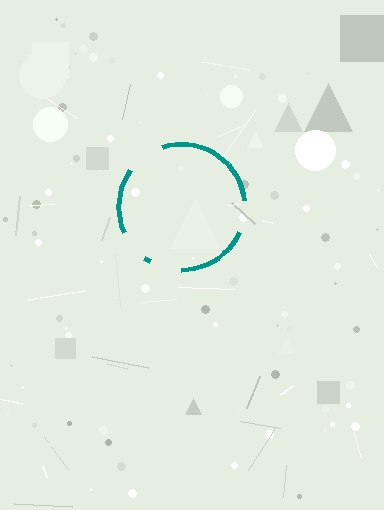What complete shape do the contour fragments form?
The contour fragments form a circle.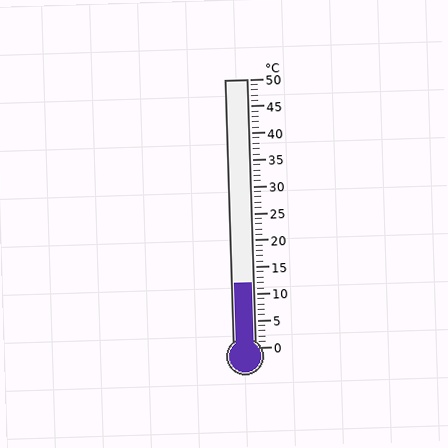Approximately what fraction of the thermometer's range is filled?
The thermometer is filled to approximately 25% of its range.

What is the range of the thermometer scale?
The thermometer scale ranges from 0°C to 50°C.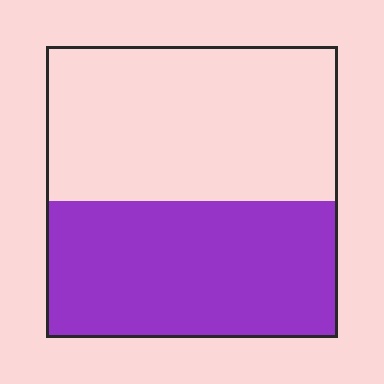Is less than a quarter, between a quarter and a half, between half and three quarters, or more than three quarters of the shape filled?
Between a quarter and a half.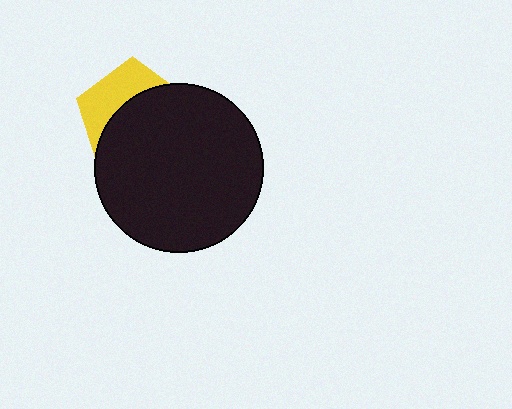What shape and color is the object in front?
The object in front is a black circle.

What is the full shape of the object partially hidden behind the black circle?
The partially hidden object is a yellow pentagon.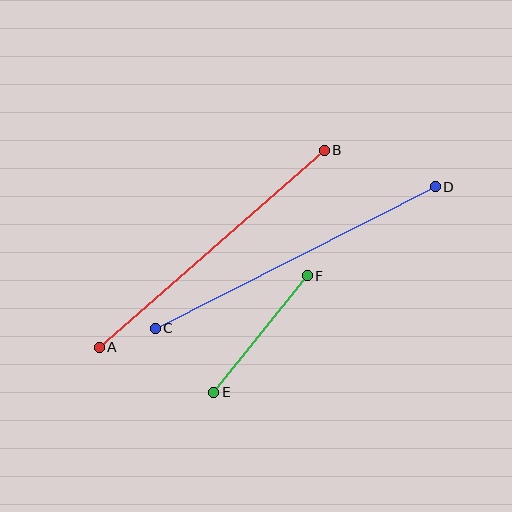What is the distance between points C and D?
The distance is approximately 314 pixels.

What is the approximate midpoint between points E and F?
The midpoint is at approximately (260, 334) pixels.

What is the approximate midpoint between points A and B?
The midpoint is at approximately (212, 249) pixels.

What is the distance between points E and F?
The distance is approximately 149 pixels.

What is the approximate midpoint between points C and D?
The midpoint is at approximately (295, 257) pixels.